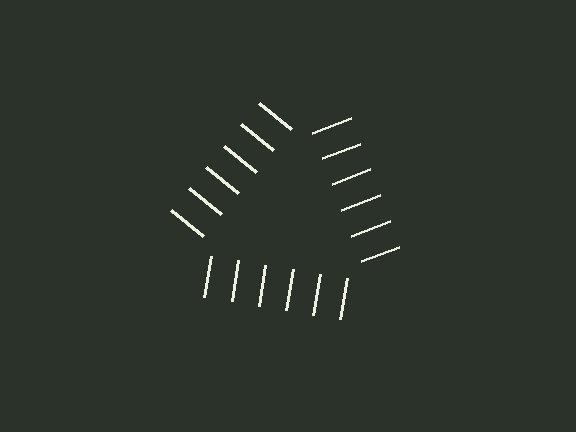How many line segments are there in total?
18 — 6 along each of the 3 edges.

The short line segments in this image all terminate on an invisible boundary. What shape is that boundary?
An illusory triangle — the line segments terminate on its edges but no continuous stroke is drawn.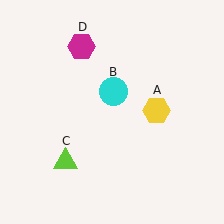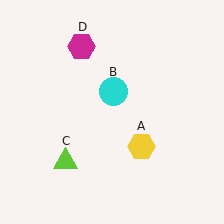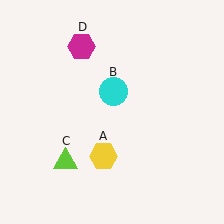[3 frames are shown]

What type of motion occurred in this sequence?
The yellow hexagon (object A) rotated clockwise around the center of the scene.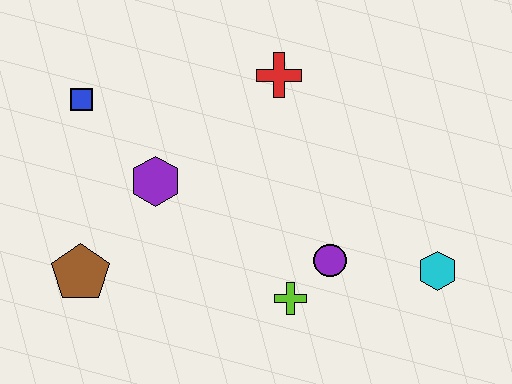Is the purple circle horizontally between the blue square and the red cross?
No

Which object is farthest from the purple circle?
The blue square is farthest from the purple circle.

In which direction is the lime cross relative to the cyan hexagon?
The lime cross is to the left of the cyan hexagon.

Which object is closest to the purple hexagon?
The blue square is closest to the purple hexagon.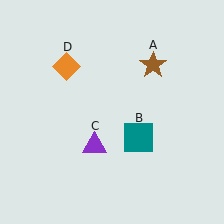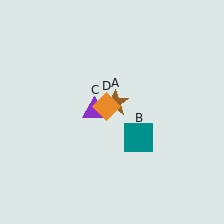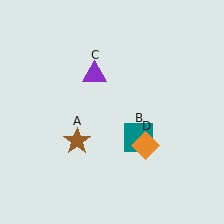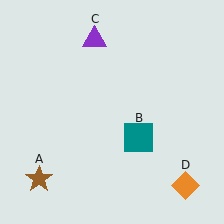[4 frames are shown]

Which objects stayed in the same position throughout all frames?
Teal square (object B) remained stationary.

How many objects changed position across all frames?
3 objects changed position: brown star (object A), purple triangle (object C), orange diamond (object D).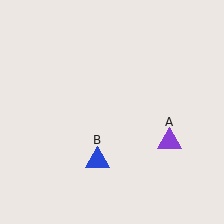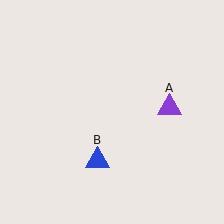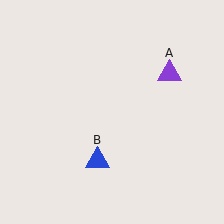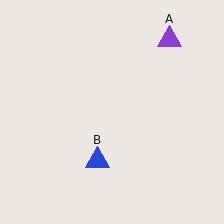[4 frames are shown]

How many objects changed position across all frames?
1 object changed position: purple triangle (object A).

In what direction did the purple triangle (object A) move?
The purple triangle (object A) moved up.